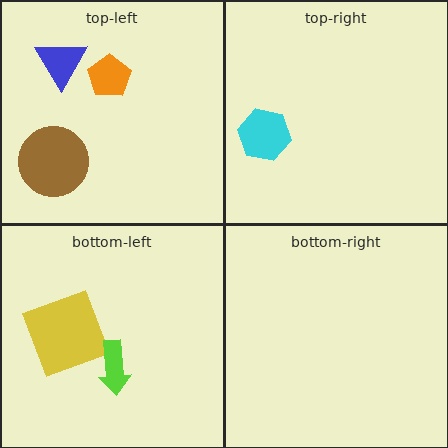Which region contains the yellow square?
The bottom-left region.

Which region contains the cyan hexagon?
The top-right region.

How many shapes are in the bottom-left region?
2.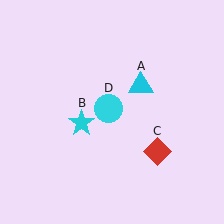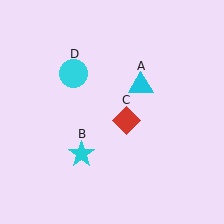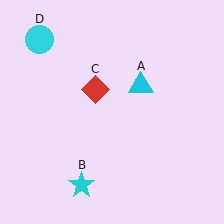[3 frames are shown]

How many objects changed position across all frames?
3 objects changed position: cyan star (object B), red diamond (object C), cyan circle (object D).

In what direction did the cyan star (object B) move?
The cyan star (object B) moved down.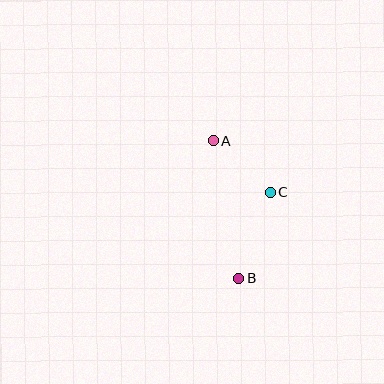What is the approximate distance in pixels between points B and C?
The distance between B and C is approximately 91 pixels.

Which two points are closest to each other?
Points A and C are closest to each other.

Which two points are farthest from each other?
Points A and B are farthest from each other.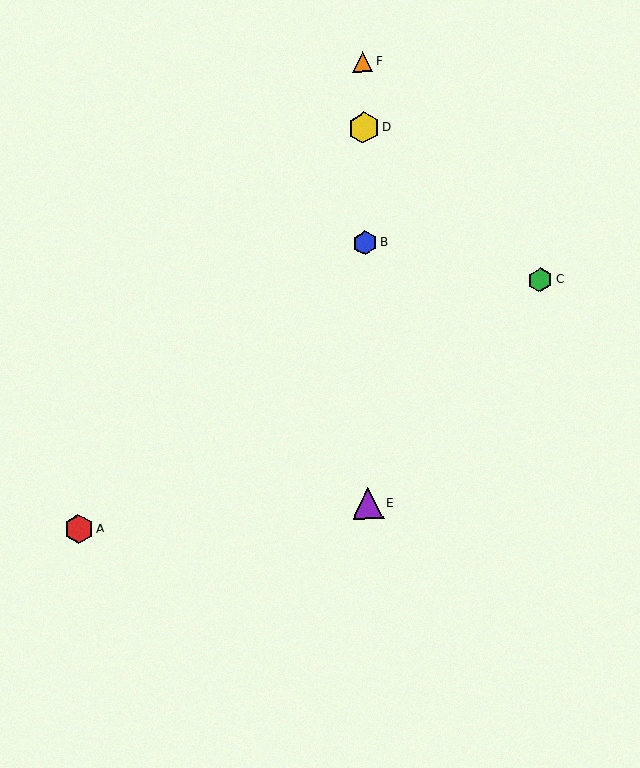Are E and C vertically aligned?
No, E is at x≈368 and C is at x≈540.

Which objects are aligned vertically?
Objects B, D, E, F are aligned vertically.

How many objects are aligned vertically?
4 objects (B, D, E, F) are aligned vertically.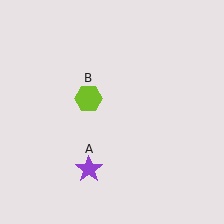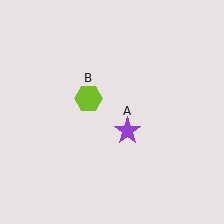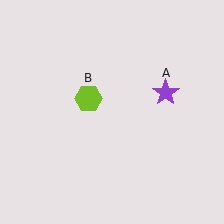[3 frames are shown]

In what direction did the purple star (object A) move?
The purple star (object A) moved up and to the right.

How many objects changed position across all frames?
1 object changed position: purple star (object A).